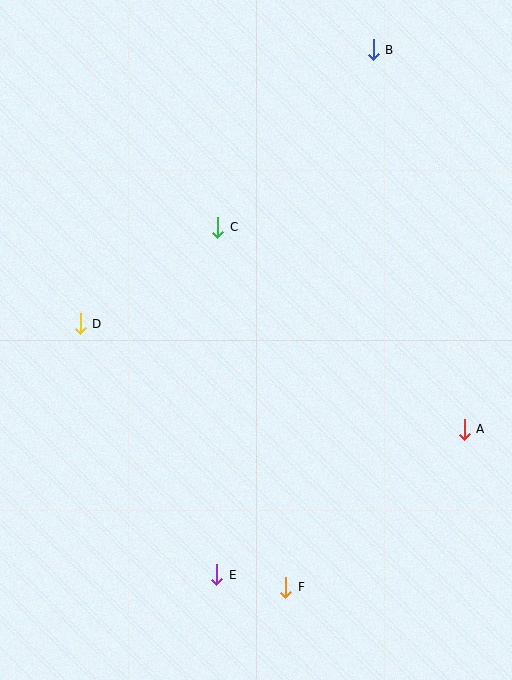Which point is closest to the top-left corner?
Point C is closest to the top-left corner.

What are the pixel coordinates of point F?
Point F is at (286, 587).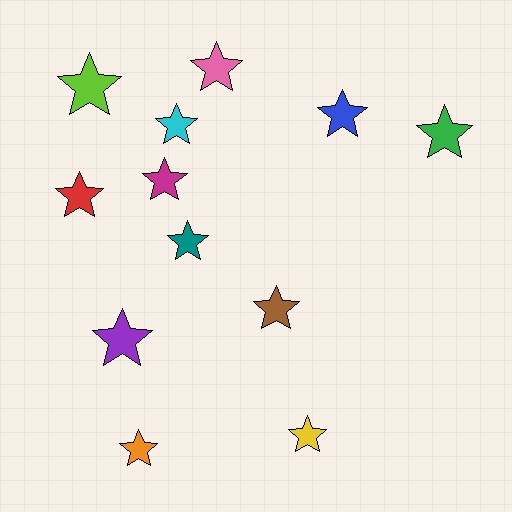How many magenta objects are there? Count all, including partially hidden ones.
There is 1 magenta object.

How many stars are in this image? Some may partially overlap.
There are 12 stars.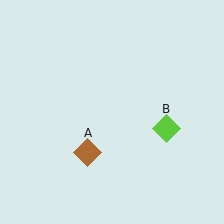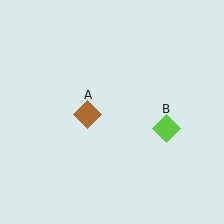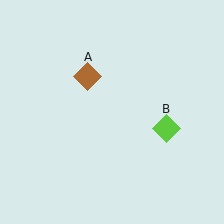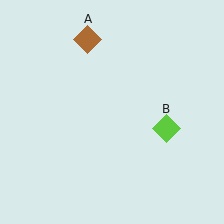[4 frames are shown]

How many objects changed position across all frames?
1 object changed position: brown diamond (object A).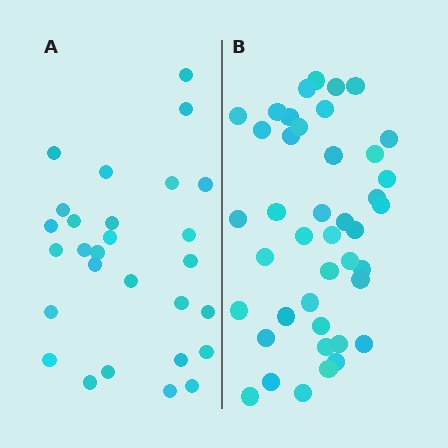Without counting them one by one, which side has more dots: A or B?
Region B (the right region) has more dots.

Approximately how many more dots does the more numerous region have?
Region B has approximately 15 more dots than region A.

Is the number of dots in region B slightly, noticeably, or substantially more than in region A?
Region B has substantially more. The ratio is roughly 1.5 to 1.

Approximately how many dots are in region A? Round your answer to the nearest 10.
About 30 dots. (The exact count is 28, which rounds to 30.)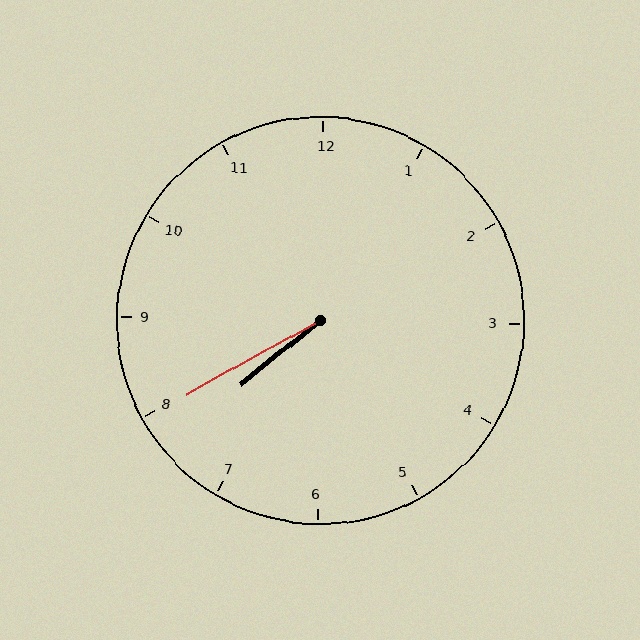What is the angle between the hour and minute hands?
Approximately 10 degrees.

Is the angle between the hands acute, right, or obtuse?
It is acute.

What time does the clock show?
7:40.